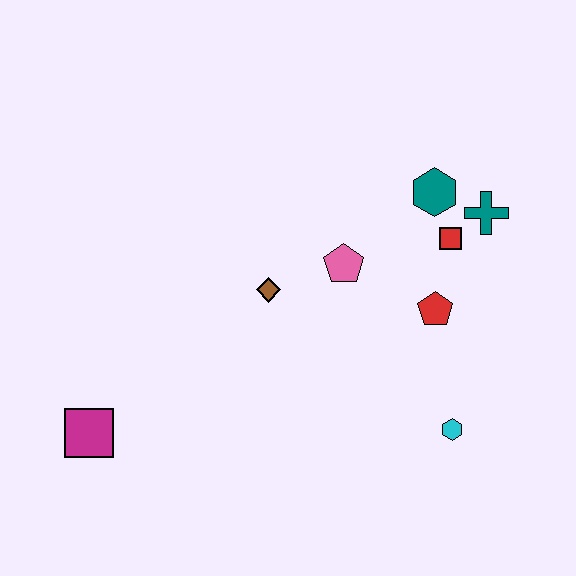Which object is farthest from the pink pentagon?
The magenta square is farthest from the pink pentagon.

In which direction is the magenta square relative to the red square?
The magenta square is to the left of the red square.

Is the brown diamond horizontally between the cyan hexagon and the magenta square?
Yes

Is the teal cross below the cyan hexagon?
No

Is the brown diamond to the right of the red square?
No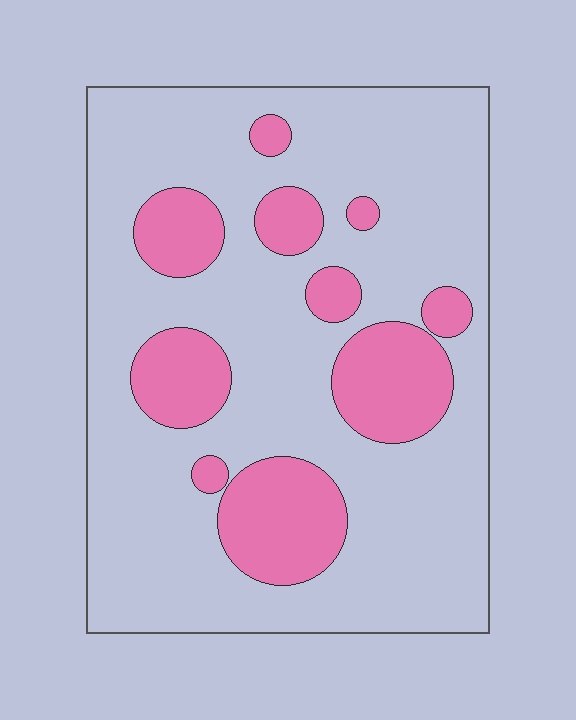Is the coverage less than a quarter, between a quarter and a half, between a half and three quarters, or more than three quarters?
Less than a quarter.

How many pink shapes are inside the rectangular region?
10.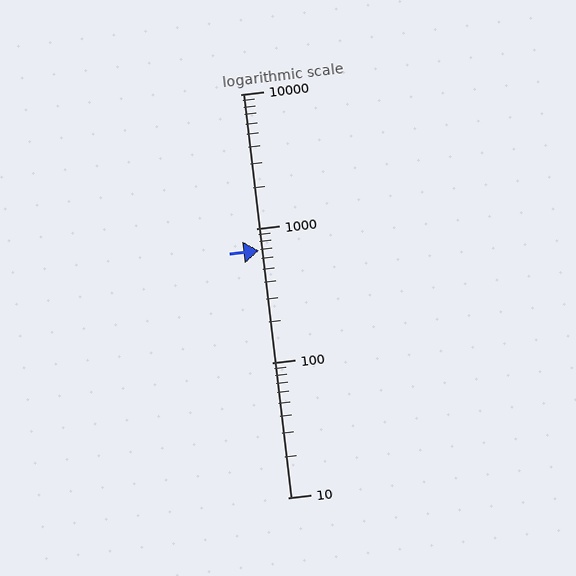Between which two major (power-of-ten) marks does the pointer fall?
The pointer is between 100 and 1000.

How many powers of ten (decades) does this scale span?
The scale spans 3 decades, from 10 to 10000.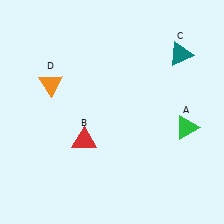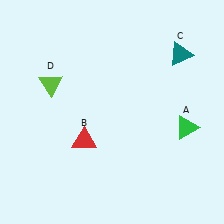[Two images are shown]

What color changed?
The triangle (D) changed from orange in Image 1 to lime in Image 2.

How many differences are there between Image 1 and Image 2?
There is 1 difference between the two images.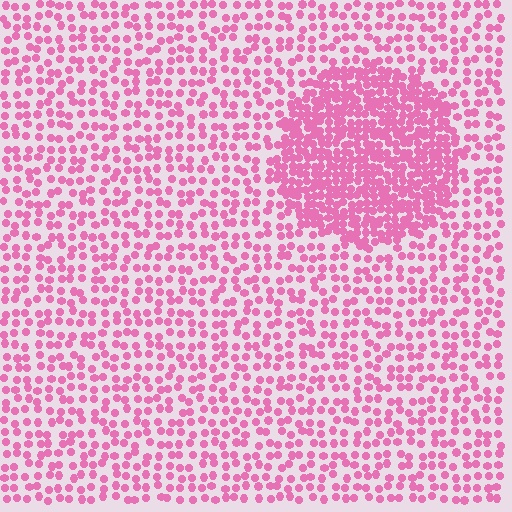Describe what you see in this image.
The image contains small pink elements arranged at two different densities. A circle-shaped region is visible where the elements are more densely packed than the surrounding area.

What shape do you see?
I see a circle.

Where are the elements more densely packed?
The elements are more densely packed inside the circle boundary.